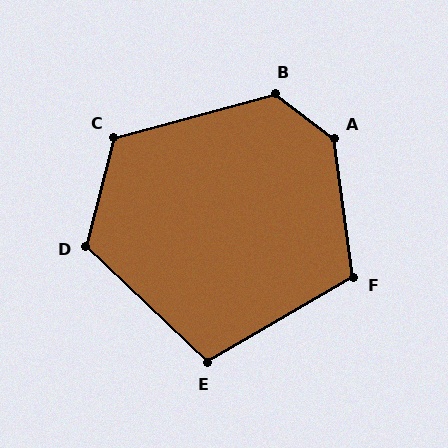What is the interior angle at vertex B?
Approximately 128 degrees (obtuse).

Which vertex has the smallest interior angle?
E, at approximately 106 degrees.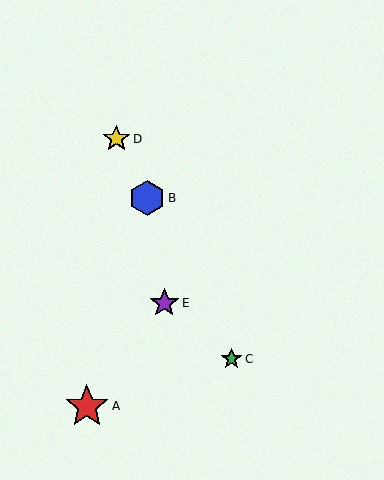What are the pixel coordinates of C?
Object C is at (232, 359).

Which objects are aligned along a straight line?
Objects B, C, D are aligned along a straight line.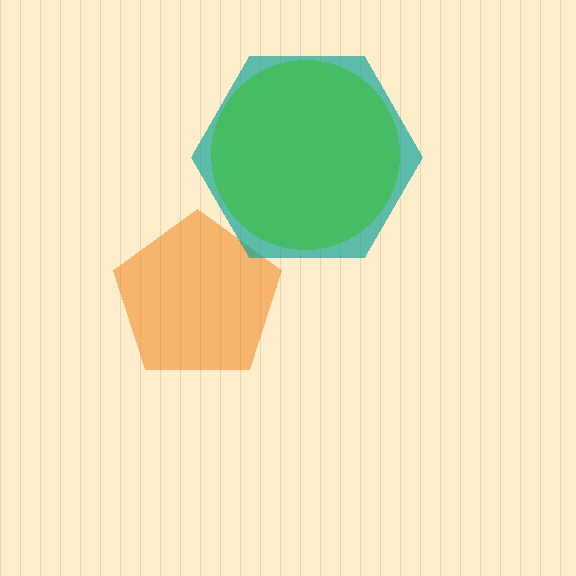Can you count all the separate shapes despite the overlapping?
Yes, there are 3 separate shapes.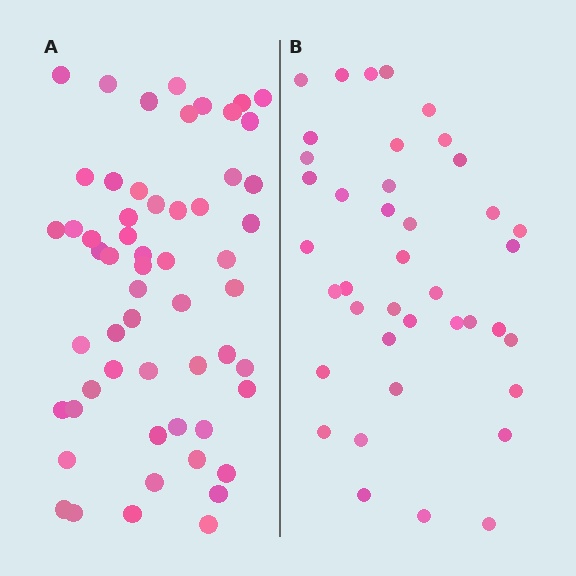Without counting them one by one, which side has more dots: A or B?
Region A (the left region) has more dots.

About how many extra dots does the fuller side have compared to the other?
Region A has approximately 15 more dots than region B.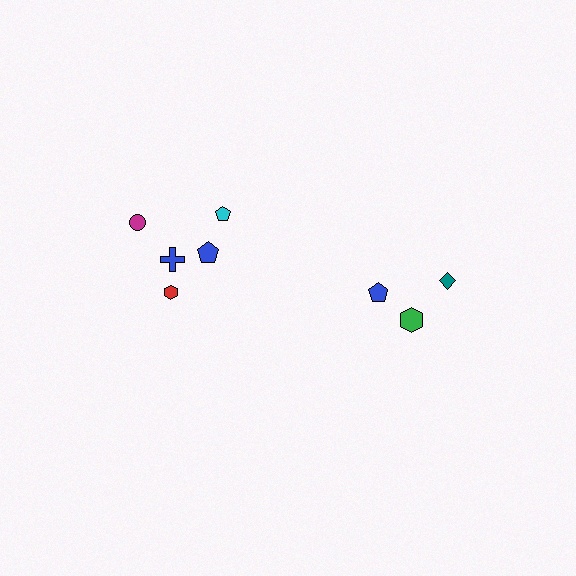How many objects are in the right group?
There are 3 objects.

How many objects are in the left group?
There are 5 objects.